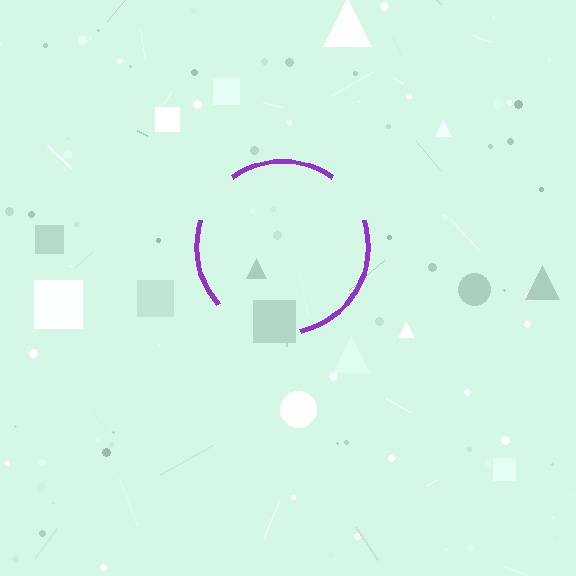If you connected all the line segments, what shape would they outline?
They would outline a circle.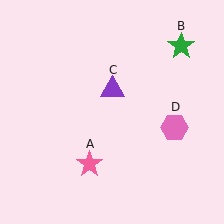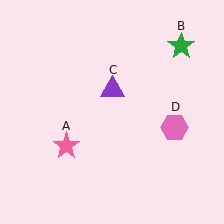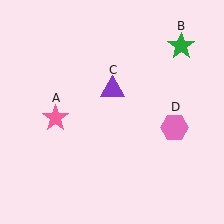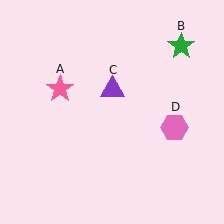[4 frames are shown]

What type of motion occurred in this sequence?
The pink star (object A) rotated clockwise around the center of the scene.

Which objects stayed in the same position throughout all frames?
Green star (object B) and purple triangle (object C) and pink hexagon (object D) remained stationary.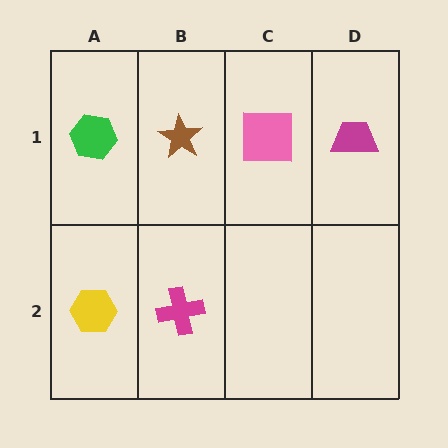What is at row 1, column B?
A brown star.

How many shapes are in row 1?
4 shapes.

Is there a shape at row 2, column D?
No, that cell is empty.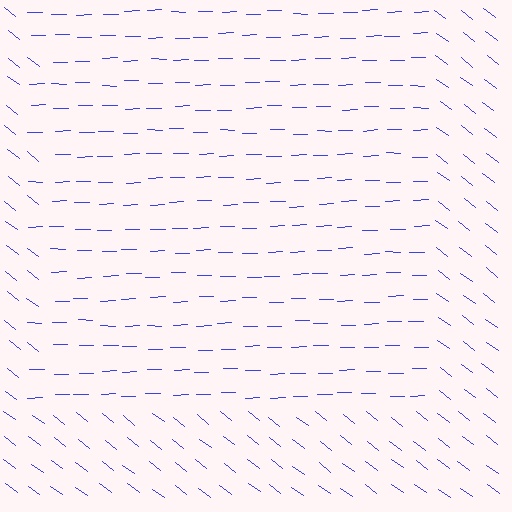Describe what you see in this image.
The image is filled with small blue line segments. A rectangle region in the image has lines oriented differently from the surrounding lines, creating a visible texture boundary.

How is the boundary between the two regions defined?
The boundary is defined purely by a change in line orientation (approximately 39 degrees difference). All lines are the same color and thickness.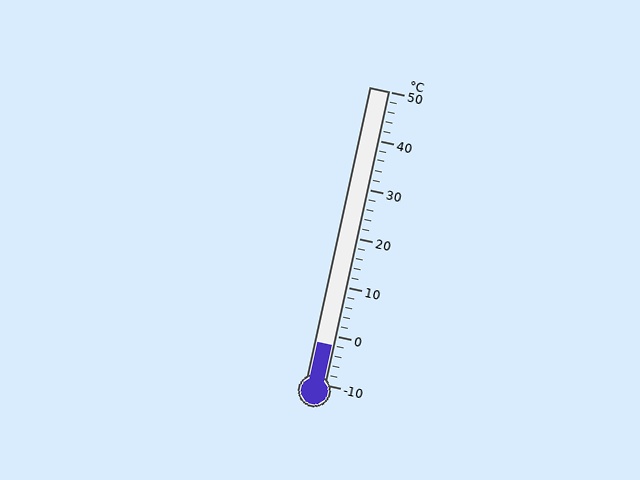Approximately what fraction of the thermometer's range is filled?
The thermometer is filled to approximately 15% of its range.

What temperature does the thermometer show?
The thermometer shows approximately -2°C.